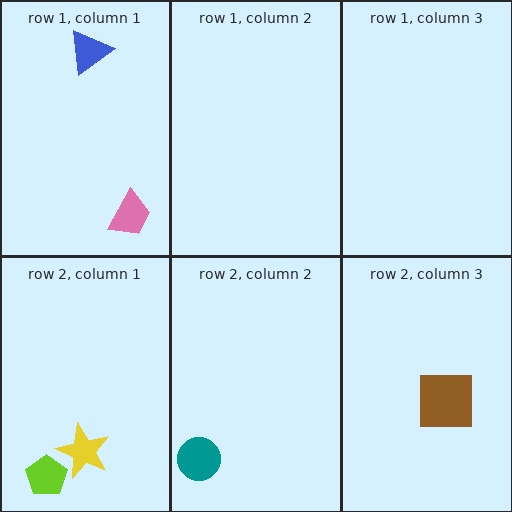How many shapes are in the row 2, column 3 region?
1.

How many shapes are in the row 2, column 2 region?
1.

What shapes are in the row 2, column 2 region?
The teal circle.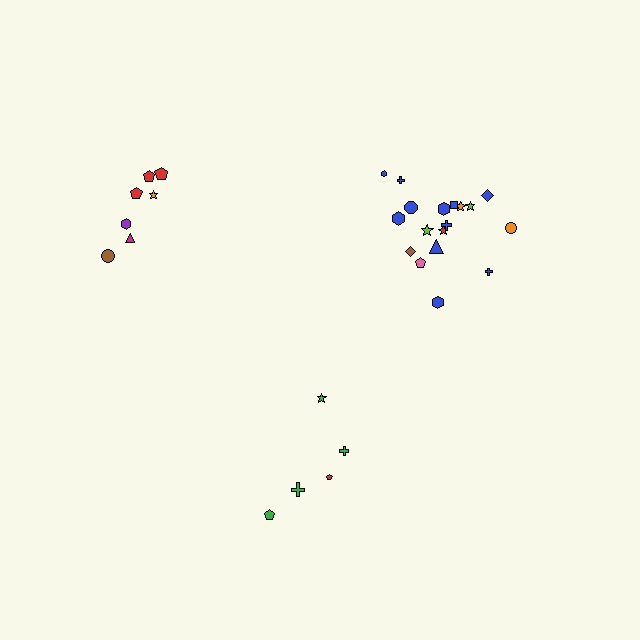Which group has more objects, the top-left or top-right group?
The top-right group.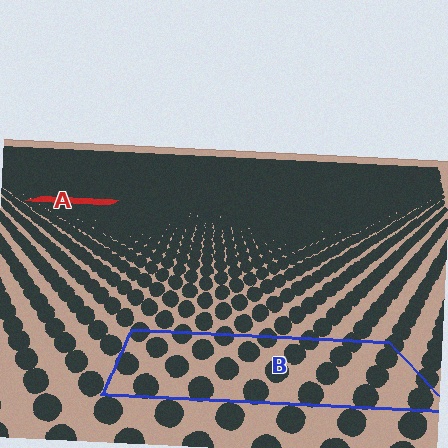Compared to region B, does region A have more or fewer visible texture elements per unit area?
Region A has more texture elements per unit area — they are packed more densely because it is farther away.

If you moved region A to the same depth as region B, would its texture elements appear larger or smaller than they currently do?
They would appear larger. At a closer depth, the same texture elements are projected at a bigger on-screen size.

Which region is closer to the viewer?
Region B is closer. The texture elements there are larger and more spread out.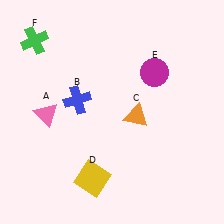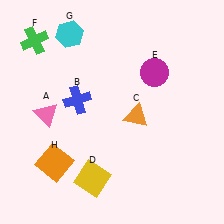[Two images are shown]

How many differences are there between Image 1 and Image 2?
There are 2 differences between the two images.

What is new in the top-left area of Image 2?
A cyan hexagon (G) was added in the top-left area of Image 2.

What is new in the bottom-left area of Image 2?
An orange square (H) was added in the bottom-left area of Image 2.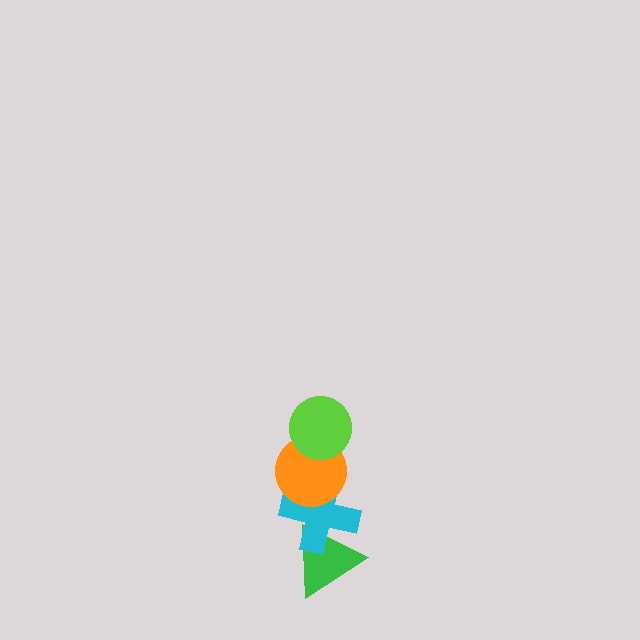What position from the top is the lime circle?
The lime circle is 1st from the top.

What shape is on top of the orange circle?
The lime circle is on top of the orange circle.